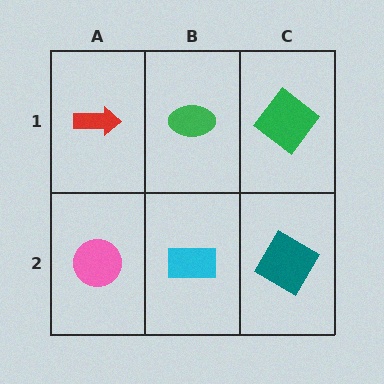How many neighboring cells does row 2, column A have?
2.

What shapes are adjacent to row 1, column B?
A cyan rectangle (row 2, column B), a red arrow (row 1, column A), a green diamond (row 1, column C).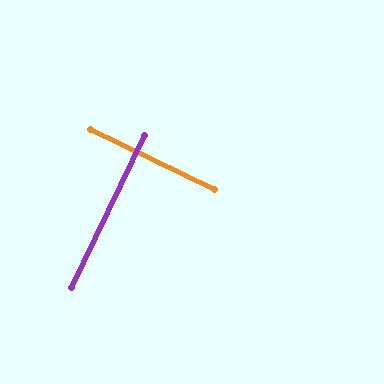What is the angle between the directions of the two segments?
Approximately 90 degrees.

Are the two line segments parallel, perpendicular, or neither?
Perpendicular — they meet at approximately 90°.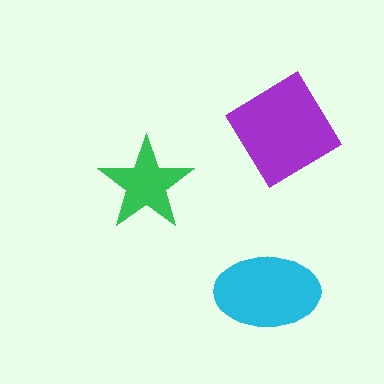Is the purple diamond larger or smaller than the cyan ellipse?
Larger.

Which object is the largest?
The purple diamond.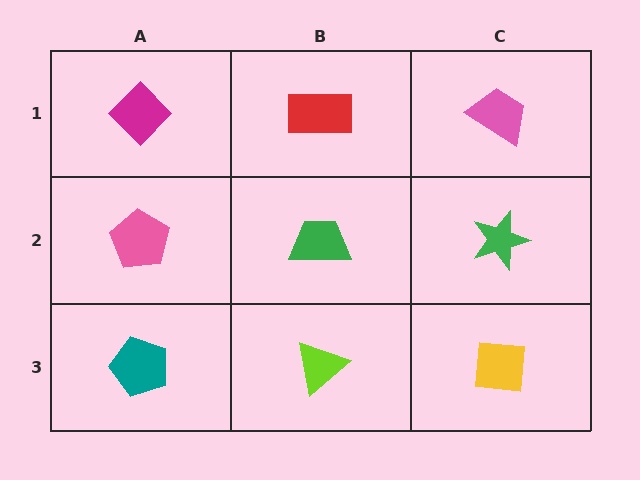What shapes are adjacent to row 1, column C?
A green star (row 2, column C), a red rectangle (row 1, column B).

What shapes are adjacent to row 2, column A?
A magenta diamond (row 1, column A), a teal pentagon (row 3, column A), a green trapezoid (row 2, column B).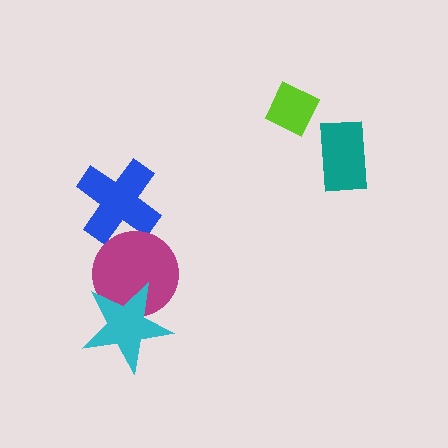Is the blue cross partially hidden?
Yes, it is partially covered by another shape.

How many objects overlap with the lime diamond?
0 objects overlap with the lime diamond.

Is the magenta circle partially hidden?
Yes, it is partially covered by another shape.